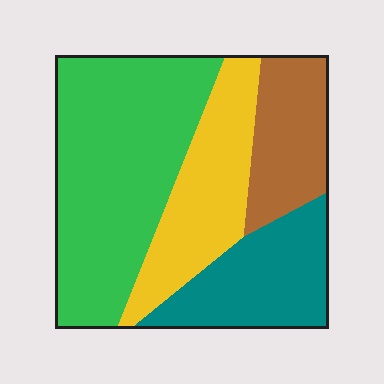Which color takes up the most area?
Green, at roughly 40%.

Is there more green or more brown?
Green.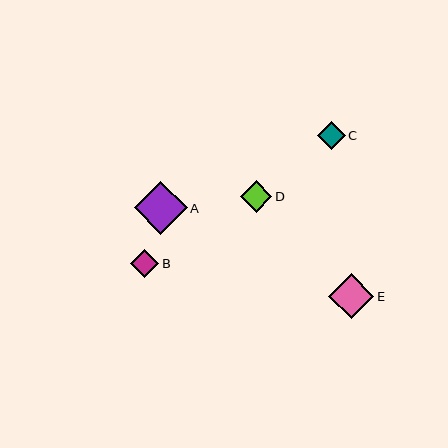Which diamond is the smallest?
Diamond B is the smallest with a size of approximately 28 pixels.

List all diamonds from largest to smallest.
From largest to smallest: A, E, D, C, B.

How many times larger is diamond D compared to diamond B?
Diamond D is approximately 1.1 times the size of diamond B.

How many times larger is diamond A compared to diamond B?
Diamond A is approximately 1.9 times the size of diamond B.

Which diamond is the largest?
Diamond A is the largest with a size of approximately 53 pixels.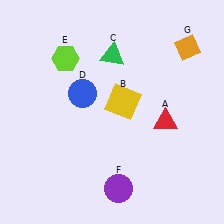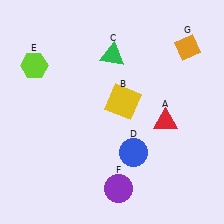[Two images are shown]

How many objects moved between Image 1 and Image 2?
2 objects moved between the two images.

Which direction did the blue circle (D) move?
The blue circle (D) moved down.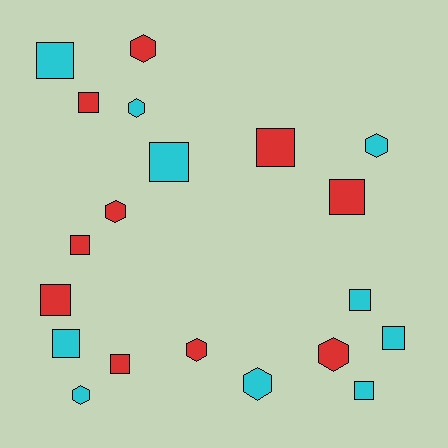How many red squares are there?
There are 6 red squares.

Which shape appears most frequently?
Square, with 12 objects.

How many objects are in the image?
There are 20 objects.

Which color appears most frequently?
Cyan, with 10 objects.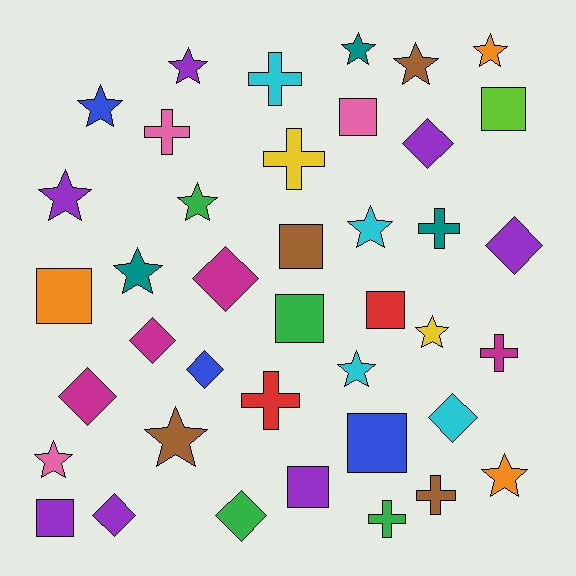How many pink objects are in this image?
There are 3 pink objects.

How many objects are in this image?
There are 40 objects.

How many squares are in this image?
There are 9 squares.